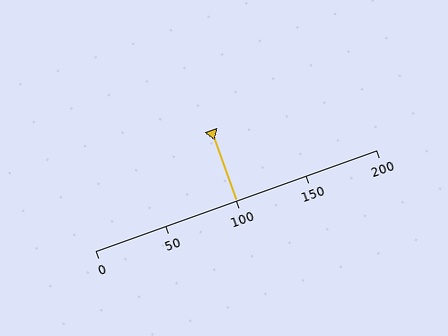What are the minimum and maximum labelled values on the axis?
The axis runs from 0 to 200.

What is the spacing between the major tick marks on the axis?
The major ticks are spaced 50 apart.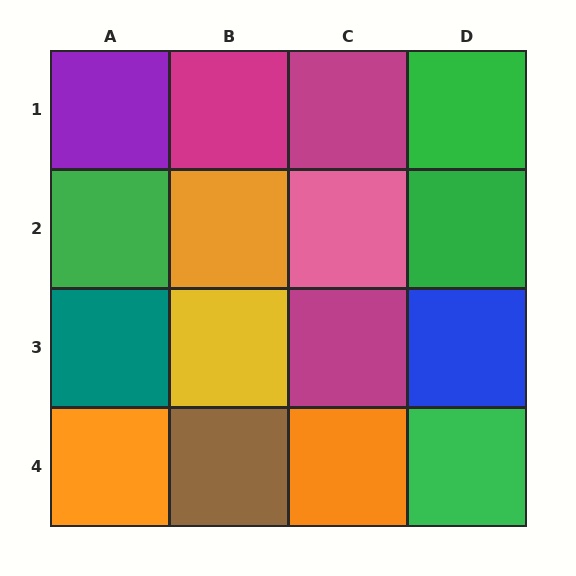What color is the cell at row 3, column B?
Yellow.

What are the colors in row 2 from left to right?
Green, orange, pink, green.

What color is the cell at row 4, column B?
Brown.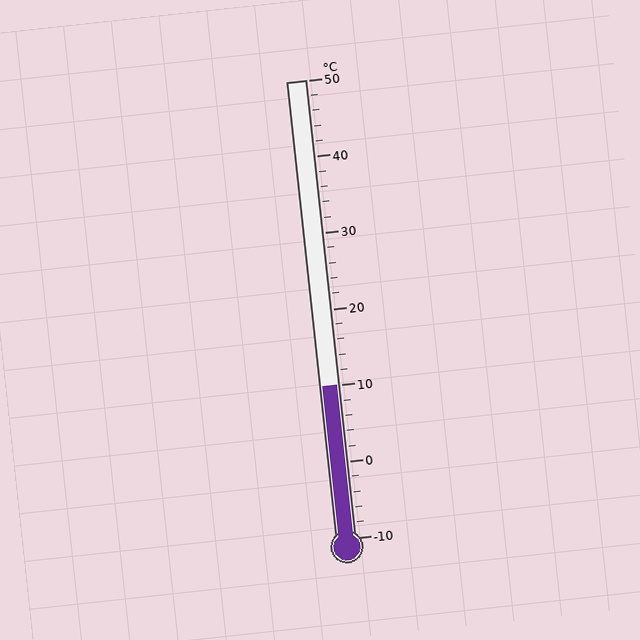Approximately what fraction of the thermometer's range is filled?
The thermometer is filled to approximately 35% of its range.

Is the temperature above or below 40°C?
The temperature is below 40°C.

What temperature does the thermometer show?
The thermometer shows approximately 10°C.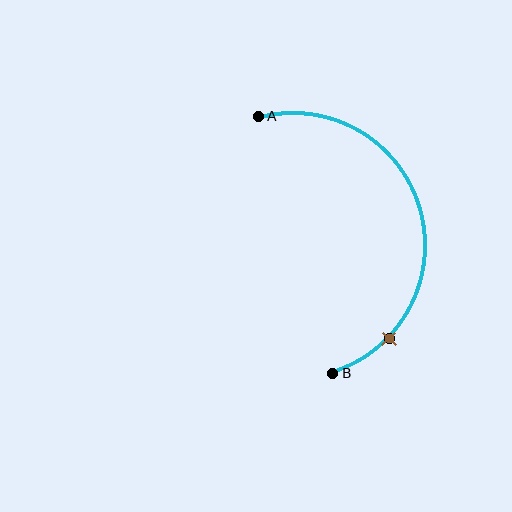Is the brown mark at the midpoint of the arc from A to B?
No. The brown mark lies on the arc but is closer to endpoint B. The arc midpoint would be at the point on the curve equidistant along the arc from both A and B.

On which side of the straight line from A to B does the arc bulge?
The arc bulges to the right of the straight line connecting A and B.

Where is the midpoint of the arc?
The arc midpoint is the point on the curve farthest from the straight line joining A and B. It sits to the right of that line.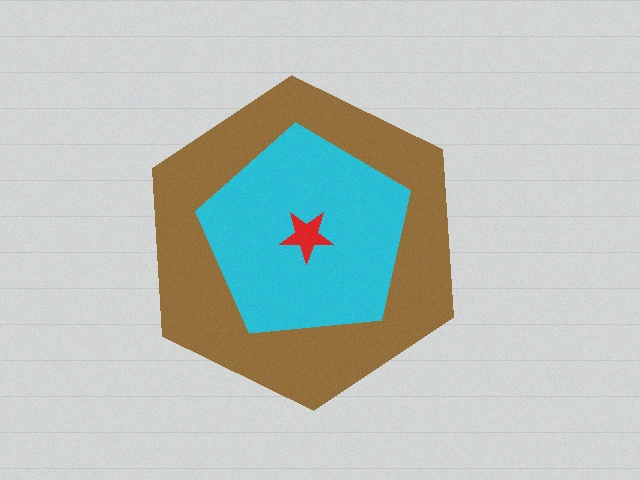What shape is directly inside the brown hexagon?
The cyan pentagon.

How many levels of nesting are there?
3.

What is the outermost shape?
The brown hexagon.